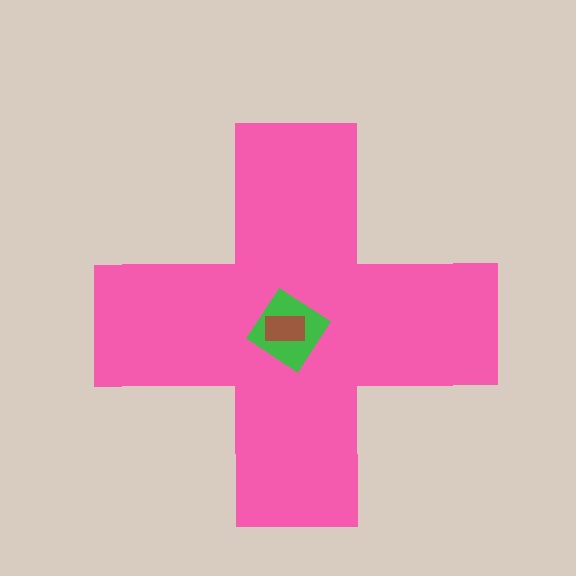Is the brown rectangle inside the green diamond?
Yes.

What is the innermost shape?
The brown rectangle.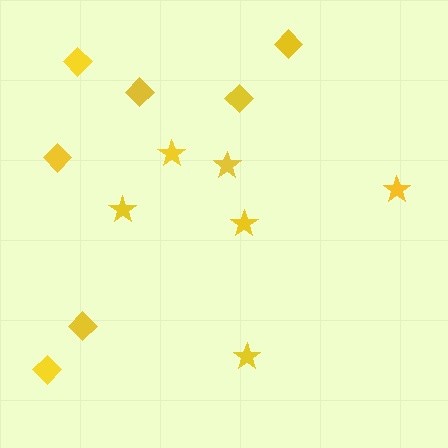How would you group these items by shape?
There are 2 groups: one group of diamonds (7) and one group of stars (6).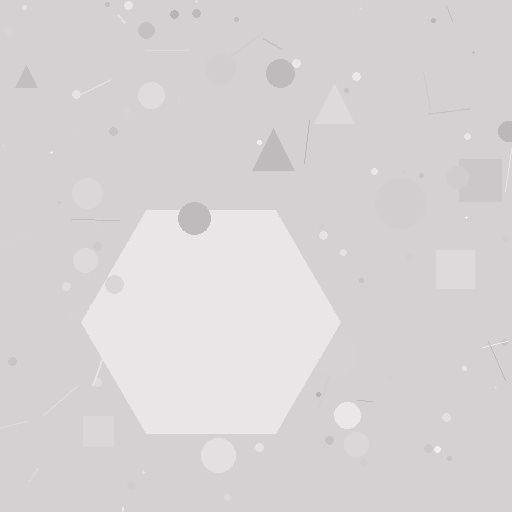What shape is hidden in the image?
A hexagon is hidden in the image.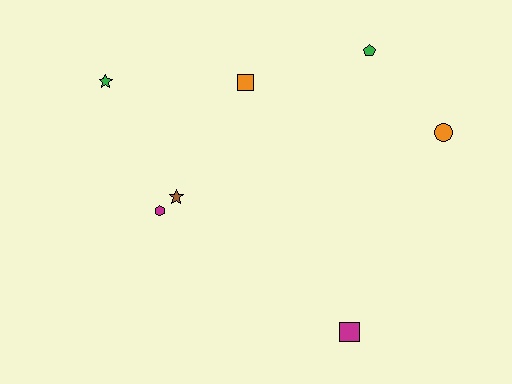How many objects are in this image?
There are 7 objects.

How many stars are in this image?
There are 2 stars.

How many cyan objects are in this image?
There are no cyan objects.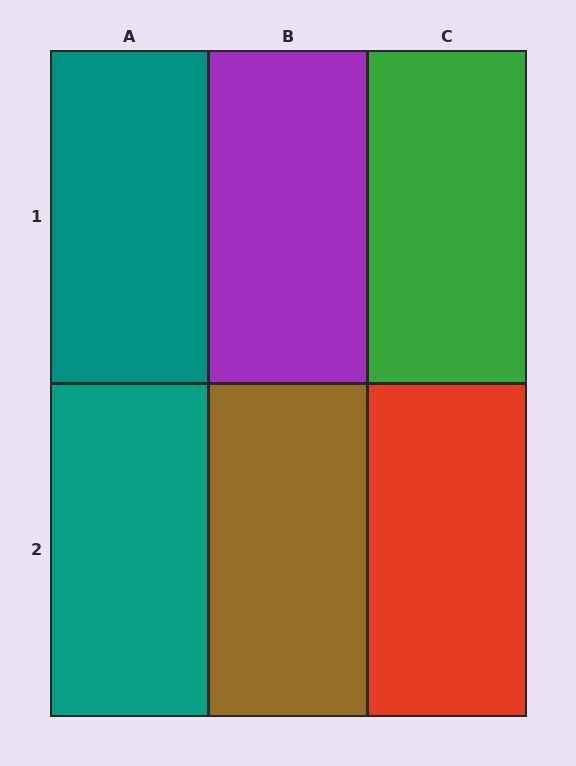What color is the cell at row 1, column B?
Purple.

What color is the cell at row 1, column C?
Green.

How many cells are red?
1 cell is red.